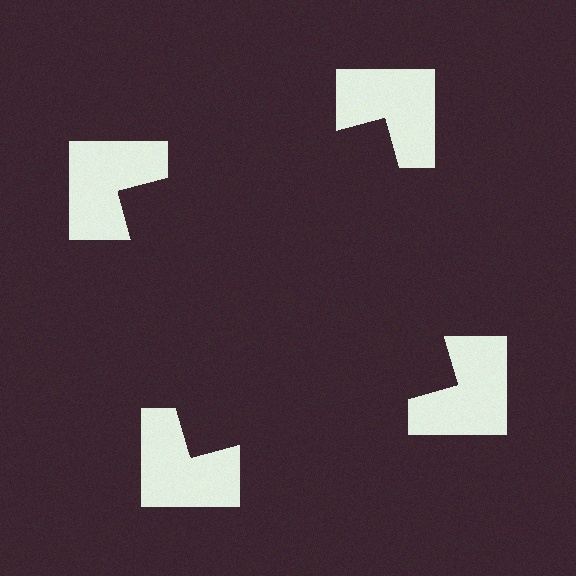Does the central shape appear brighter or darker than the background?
It typically appears slightly darker than the background, even though no actual brightness change is drawn.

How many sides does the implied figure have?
4 sides.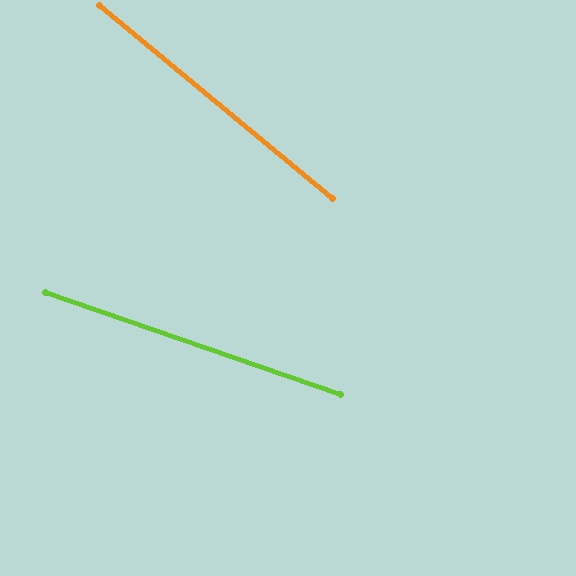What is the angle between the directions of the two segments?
Approximately 20 degrees.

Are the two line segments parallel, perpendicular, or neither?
Neither parallel nor perpendicular — they differ by about 20°.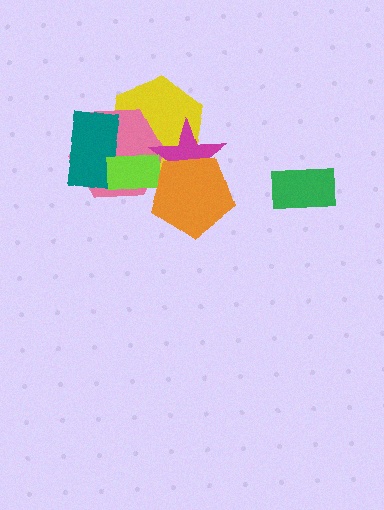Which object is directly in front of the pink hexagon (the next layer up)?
The teal rectangle is directly in front of the pink hexagon.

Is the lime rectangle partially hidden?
Yes, it is partially covered by another shape.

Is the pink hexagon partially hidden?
Yes, it is partially covered by another shape.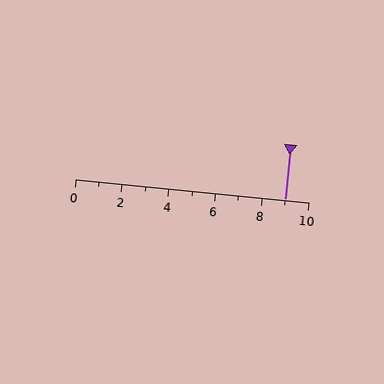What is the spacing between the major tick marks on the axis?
The major ticks are spaced 2 apart.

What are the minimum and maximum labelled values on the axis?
The axis runs from 0 to 10.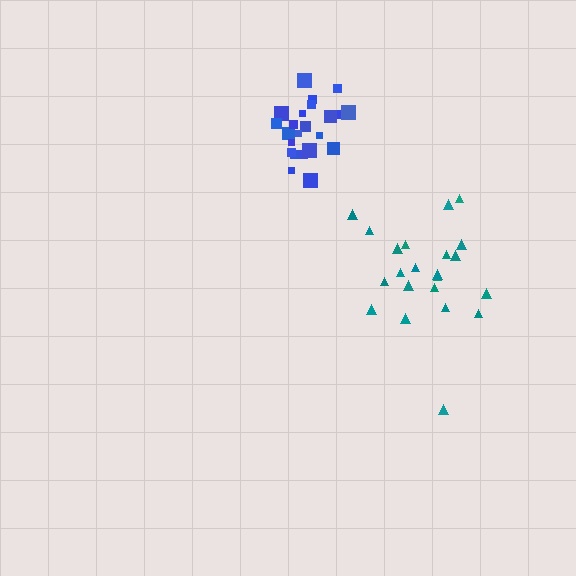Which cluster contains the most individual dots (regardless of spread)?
Blue (23).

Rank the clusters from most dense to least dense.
blue, teal.